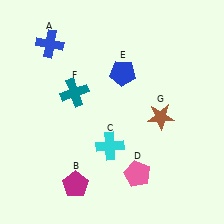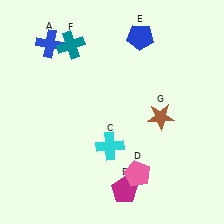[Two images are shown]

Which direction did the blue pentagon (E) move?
The blue pentagon (E) moved up.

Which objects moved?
The objects that moved are: the magenta pentagon (B), the blue pentagon (E), the teal cross (F).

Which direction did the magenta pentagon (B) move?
The magenta pentagon (B) moved right.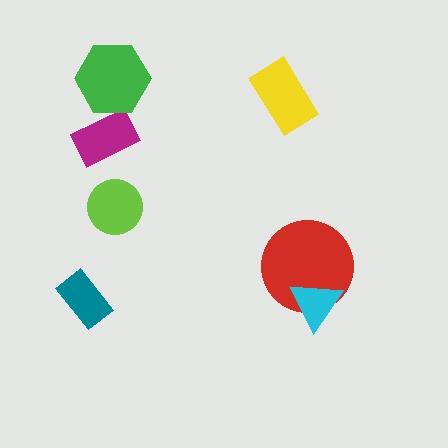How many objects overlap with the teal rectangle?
0 objects overlap with the teal rectangle.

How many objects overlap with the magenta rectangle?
1 object overlaps with the magenta rectangle.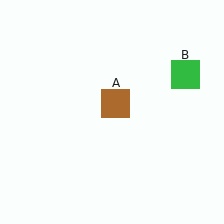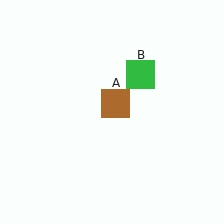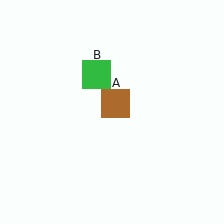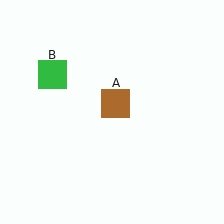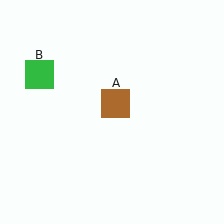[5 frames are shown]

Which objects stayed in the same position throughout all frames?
Brown square (object A) remained stationary.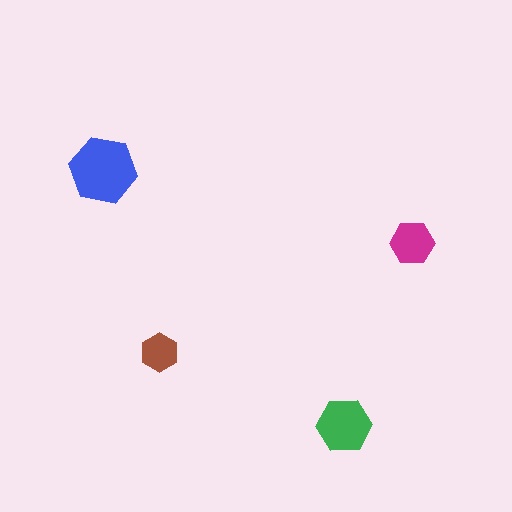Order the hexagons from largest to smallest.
the blue one, the green one, the magenta one, the brown one.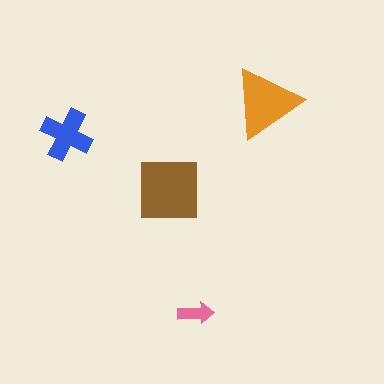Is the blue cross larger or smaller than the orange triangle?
Smaller.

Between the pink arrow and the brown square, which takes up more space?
The brown square.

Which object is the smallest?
The pink arrow.